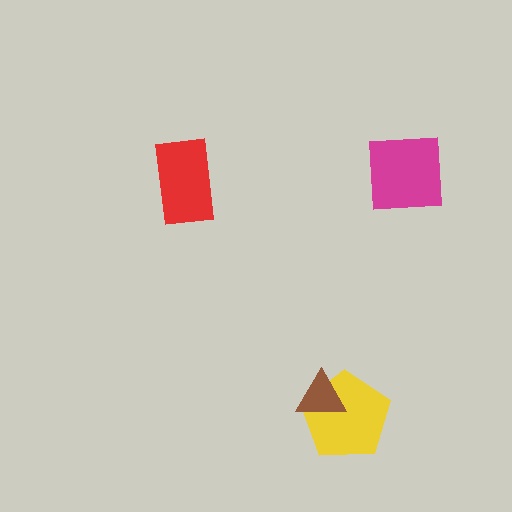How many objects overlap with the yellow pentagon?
1 object overlaps with the yellow pentagon.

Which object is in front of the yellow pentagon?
The brown triangle is in front of the yellow pentagon.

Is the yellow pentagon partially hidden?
Yes, it is partially covered by another shape.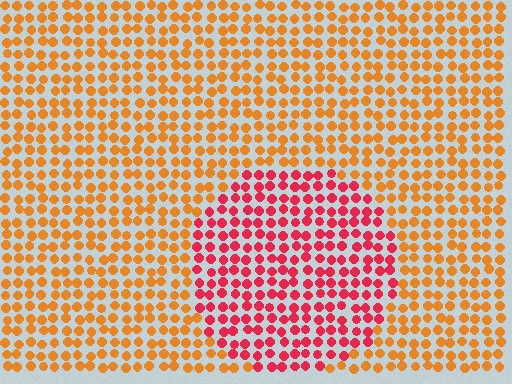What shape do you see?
I see a circle.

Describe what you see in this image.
The image is filled with small orange elements in a uniform arrangement. A circle-shaped region is visible where the elements are tinted to a slightly different hue, forming a subtle color boundary.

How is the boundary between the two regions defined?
The boundary is defined purely by a slight shift in hue (about 43 degrees). Spacing, size, and orientation are identical on both sides.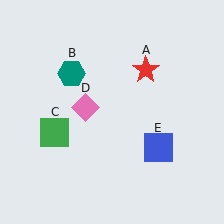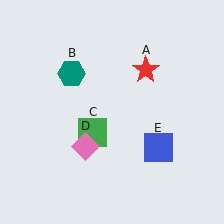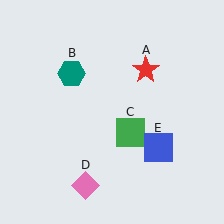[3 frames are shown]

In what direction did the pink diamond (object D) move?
The pink diamond (object D) moved down.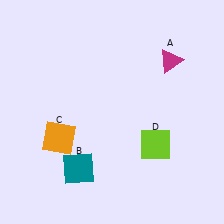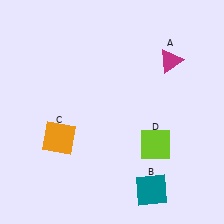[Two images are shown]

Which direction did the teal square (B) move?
The teal square (B) moved right.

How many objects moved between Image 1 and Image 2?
1 object moved between the two images.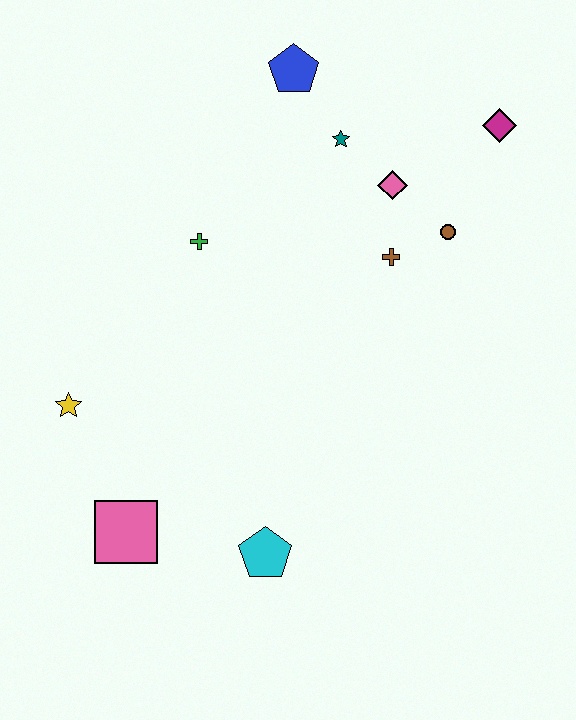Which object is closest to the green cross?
The teal star is closest to the green cross.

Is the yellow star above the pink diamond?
No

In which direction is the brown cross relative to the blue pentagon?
The brown cross is below the blue pentagon.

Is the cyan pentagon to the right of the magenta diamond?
No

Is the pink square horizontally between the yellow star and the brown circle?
Yes